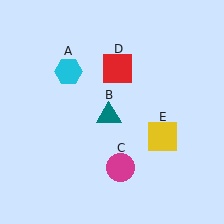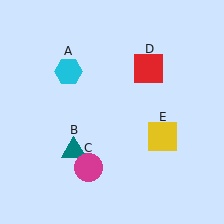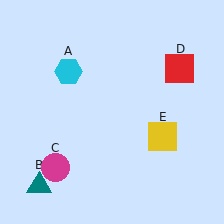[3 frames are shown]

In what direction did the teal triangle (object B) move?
The teal triangle (object B) moved down and to the left.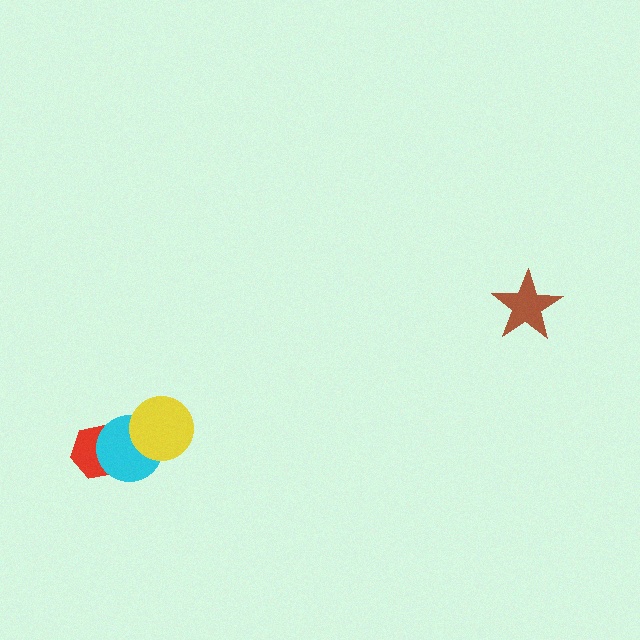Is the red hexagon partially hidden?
Yes, it is partially covered by another shape.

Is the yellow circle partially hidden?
No, no other shape covers it.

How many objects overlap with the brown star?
0 objects overlap with the brown star.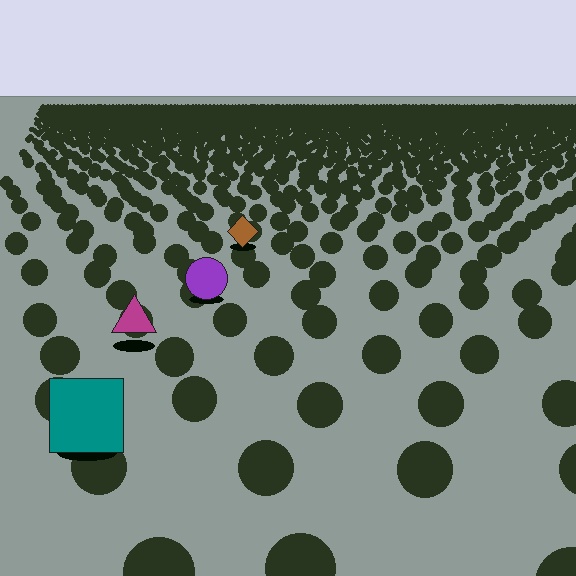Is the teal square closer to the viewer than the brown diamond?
Yes. The teal square is closer — you can tell from the texture gradient: the ground texture is coarser near it.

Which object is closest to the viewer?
The teal square is closest. The texture marks near it are larger and more spread out.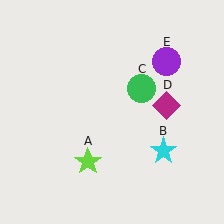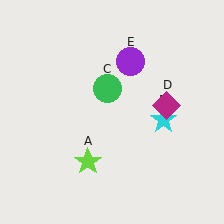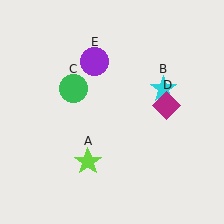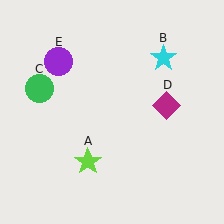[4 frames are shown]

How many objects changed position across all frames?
3 objects changed position: cyan star (object B), green circle (object C), purple circle (object E).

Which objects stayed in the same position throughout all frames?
Lime star (object A) and magenta diamond (object D) remained stationary.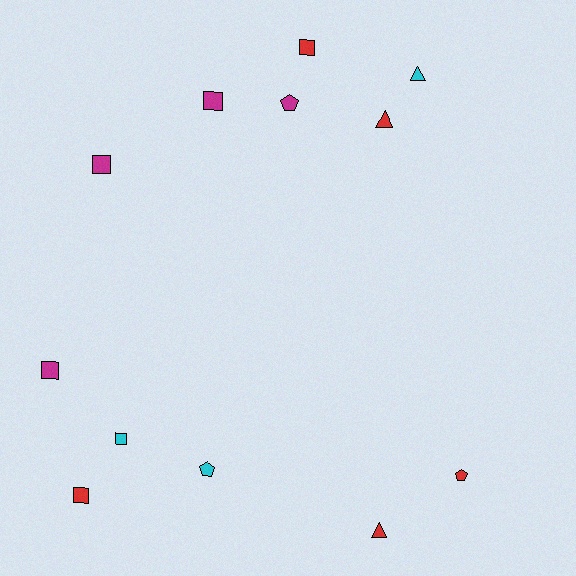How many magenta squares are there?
There are 3 magenta squares.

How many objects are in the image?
There are 12 objects.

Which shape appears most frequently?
Square, with 6 objects.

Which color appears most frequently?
Red, with 5 objects.